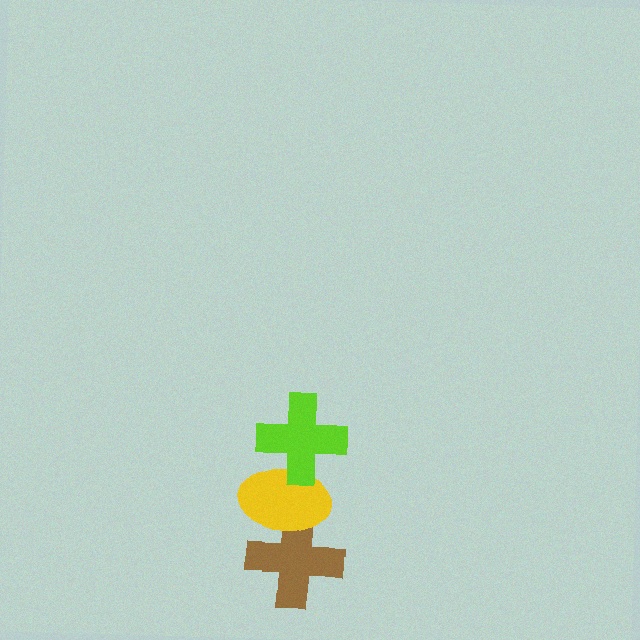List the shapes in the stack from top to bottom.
From top to bottom: the lime cross, the yellow ellipse, the brown cross.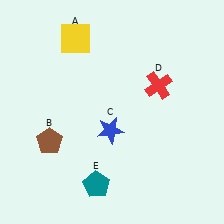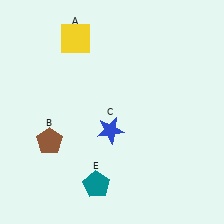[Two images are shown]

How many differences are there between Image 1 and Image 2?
There is 1 difference between the two images.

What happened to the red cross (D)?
The red cross (D) was removed in Image 2. It was in the top-right area of Image 1.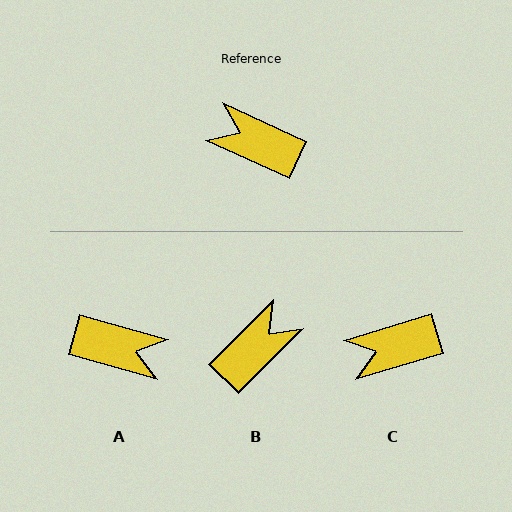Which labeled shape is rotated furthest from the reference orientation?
A, about 171 degrees away.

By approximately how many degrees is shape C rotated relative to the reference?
Approximately 42 degrees counter-clockwise.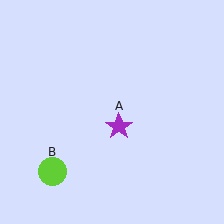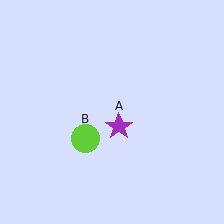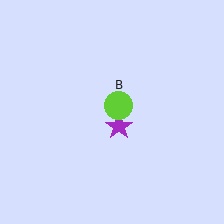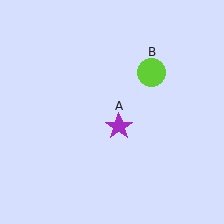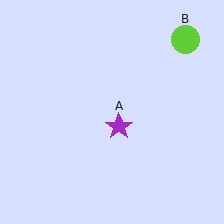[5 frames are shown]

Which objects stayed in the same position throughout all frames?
Purple star (object A) remained stationary.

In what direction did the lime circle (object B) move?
The lime circle (object B) moved up and to the right.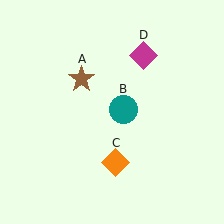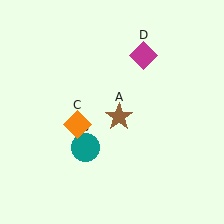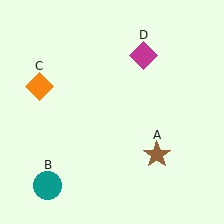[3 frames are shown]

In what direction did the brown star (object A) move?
The brown star (object A) moved down and to the right.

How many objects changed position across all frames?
3 objects changed position: brown star (object A), teal circle (object B), orange diamond (object C).